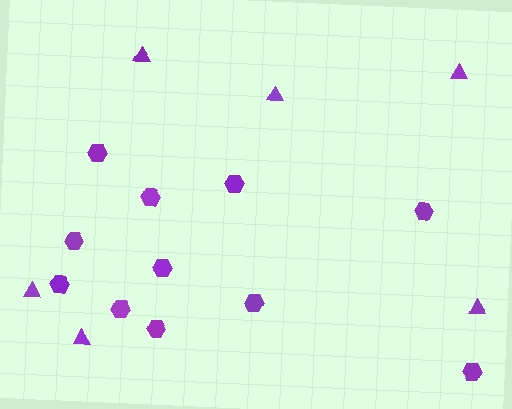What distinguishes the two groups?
There are 2 groups: one group of hexagons (11) and one group of triangles (6).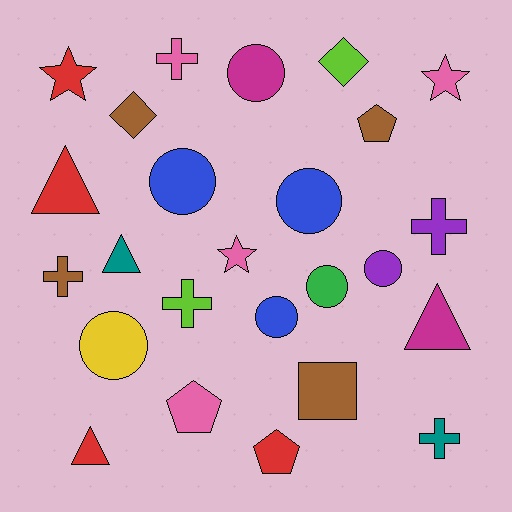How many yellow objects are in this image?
There is 1 yellow object.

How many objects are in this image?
There are 25 objects.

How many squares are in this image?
There is 1 square.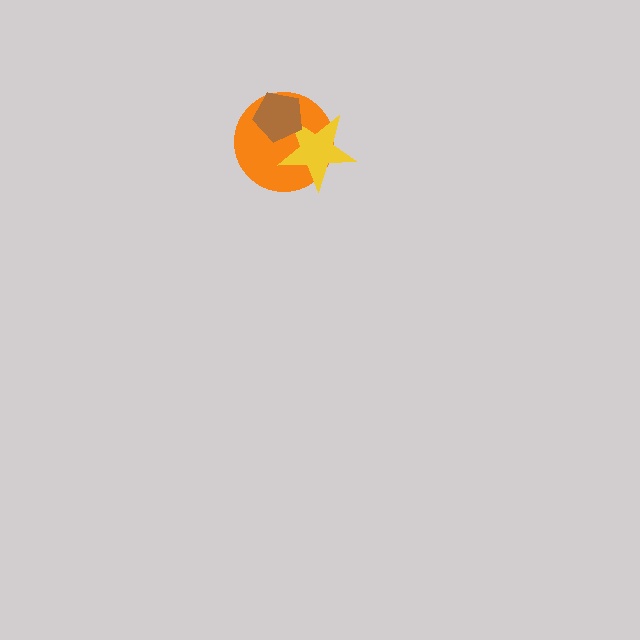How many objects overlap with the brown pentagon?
2 objects overlap with the brown pentagon.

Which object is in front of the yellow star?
The brown pentagon is in front of the yellow star.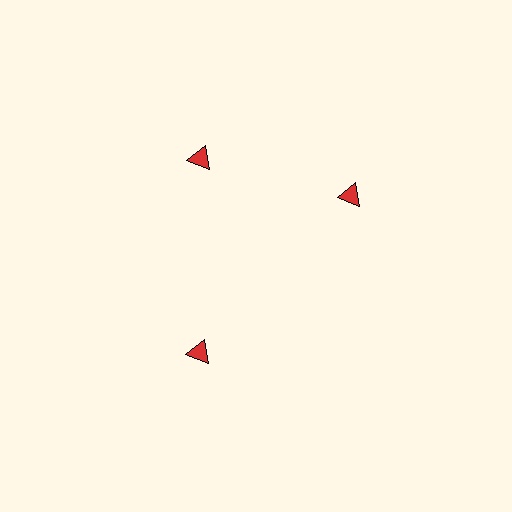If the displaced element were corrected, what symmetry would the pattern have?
It would have 3-fold rotational symmetry — the pattern would map onto itself every 120 degrees.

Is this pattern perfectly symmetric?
No. The 3 red triangles are arranged in a ring, but one element near the 3 o'clock position is rotated out of alignment along the ring, breaking the 3-fold rotational symmetry.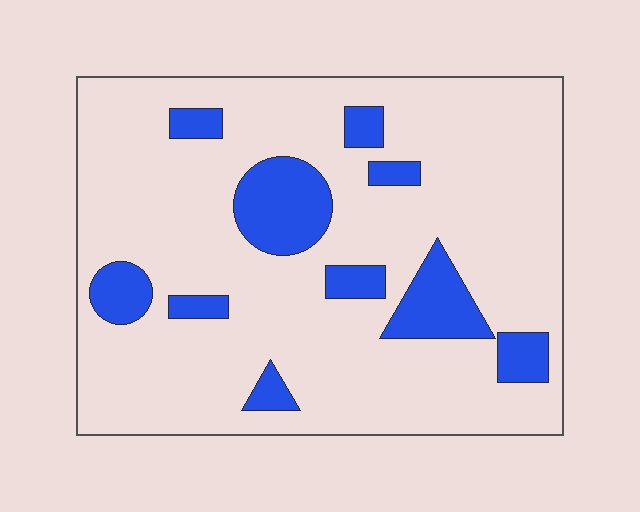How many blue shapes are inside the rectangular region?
10.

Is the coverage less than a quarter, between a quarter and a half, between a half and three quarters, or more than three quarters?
Less than a quarter.